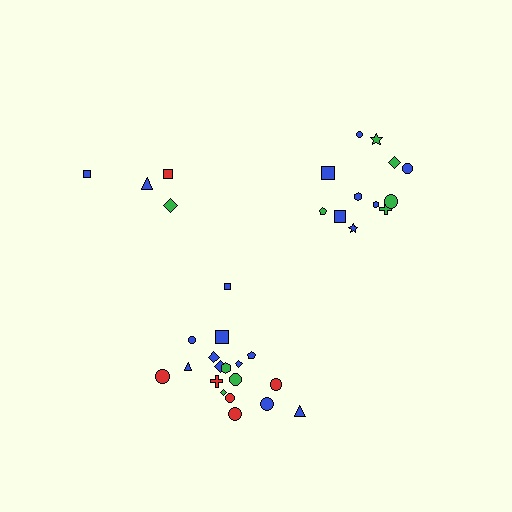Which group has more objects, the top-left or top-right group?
The top-right group.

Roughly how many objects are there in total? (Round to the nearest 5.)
Roughly 35 objects in total.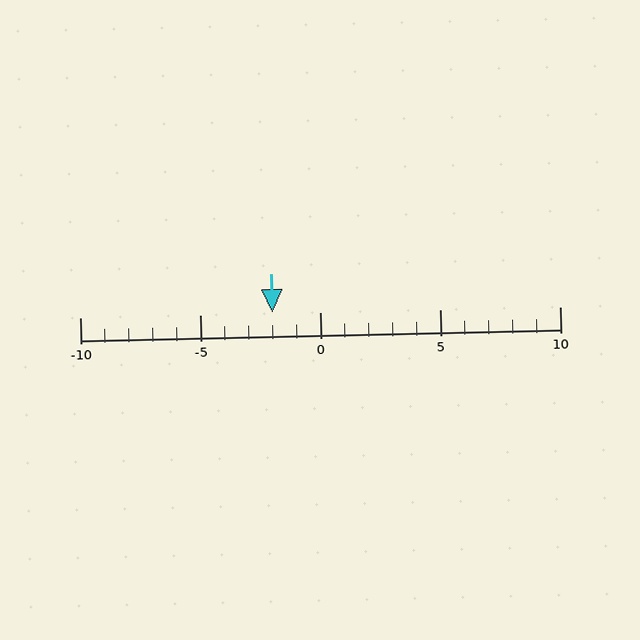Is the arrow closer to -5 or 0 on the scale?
The arrow is closer to 0.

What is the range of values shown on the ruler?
The ruler shows values from -10 to 10.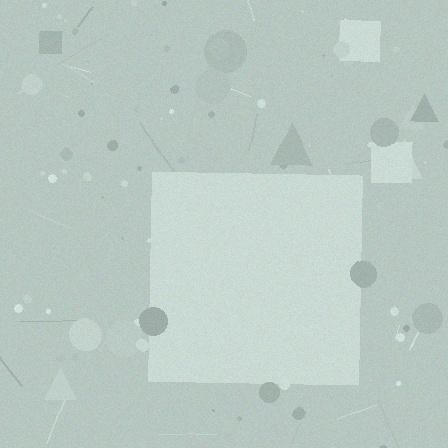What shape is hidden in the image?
A square is hidden in the image.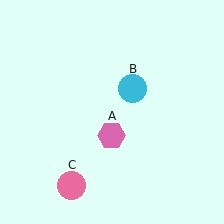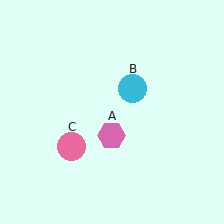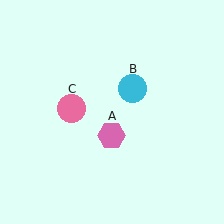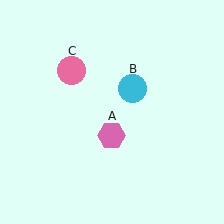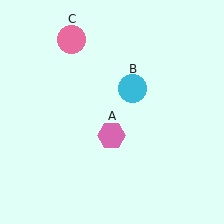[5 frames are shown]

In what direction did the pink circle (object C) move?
The pink circle (object C) moved up.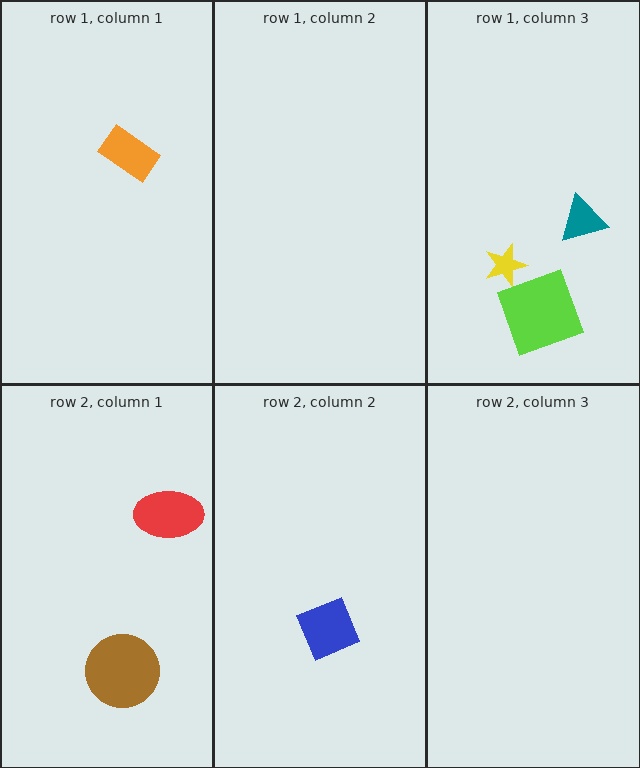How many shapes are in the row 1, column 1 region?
1.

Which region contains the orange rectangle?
The row 1, column 1 region.